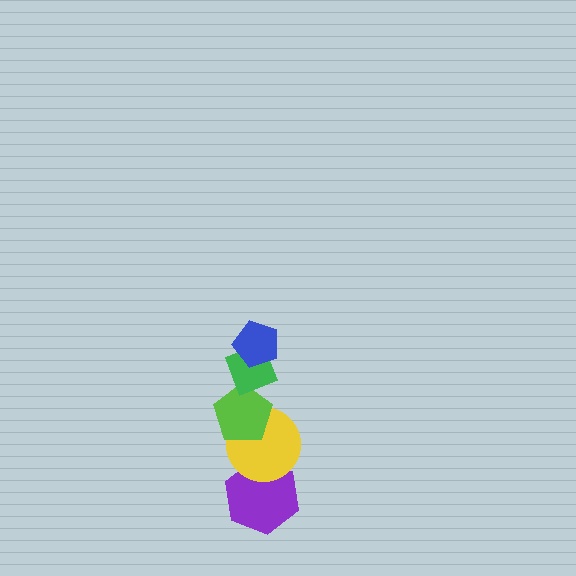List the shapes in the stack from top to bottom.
From top to bottom: the blue pentagon, the green diamond, the lime pentagon, the yellow circle, the purple hexagon.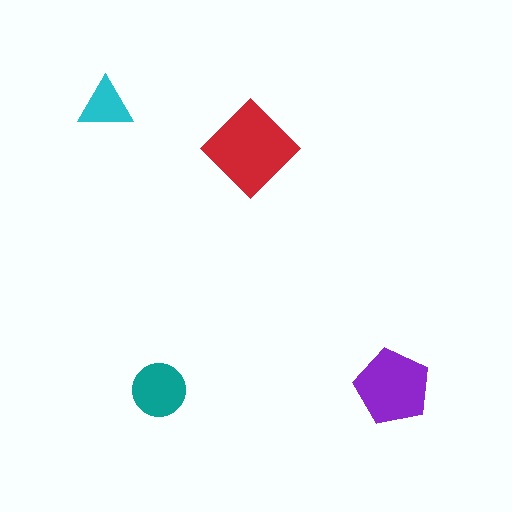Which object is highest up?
The cyan triangle is topmost.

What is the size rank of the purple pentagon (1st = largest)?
2nd.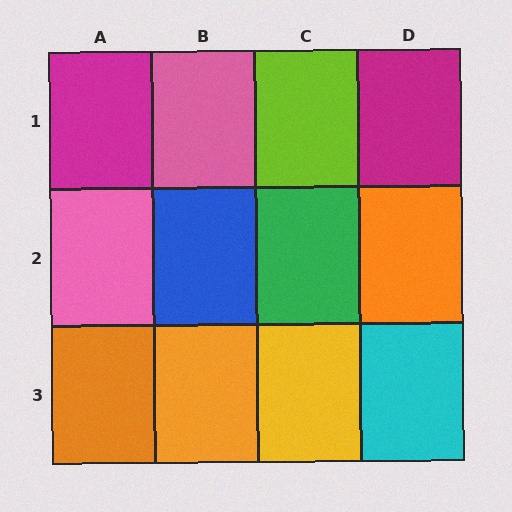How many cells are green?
1 cell is green.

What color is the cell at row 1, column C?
Lime.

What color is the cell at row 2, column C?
Green.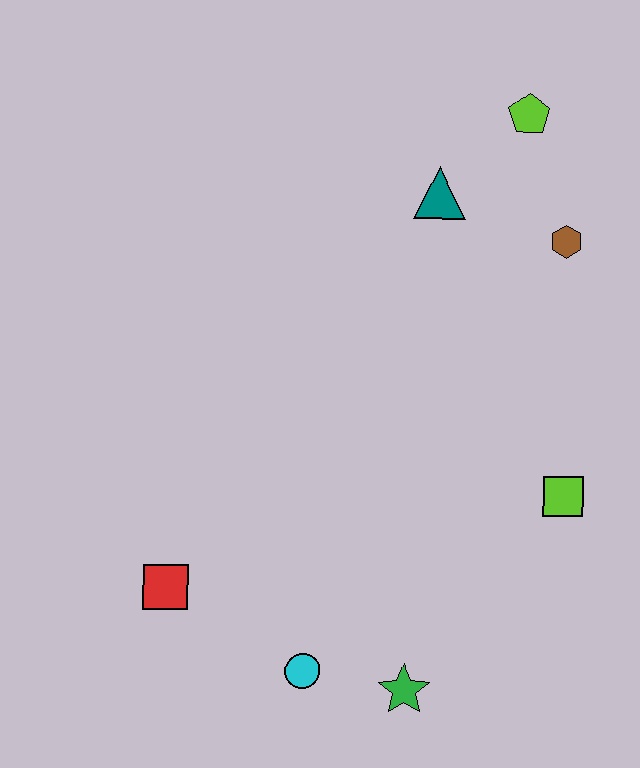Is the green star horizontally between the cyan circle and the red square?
No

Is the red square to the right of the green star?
No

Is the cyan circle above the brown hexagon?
No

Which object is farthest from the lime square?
The red square is farthest from the lime square.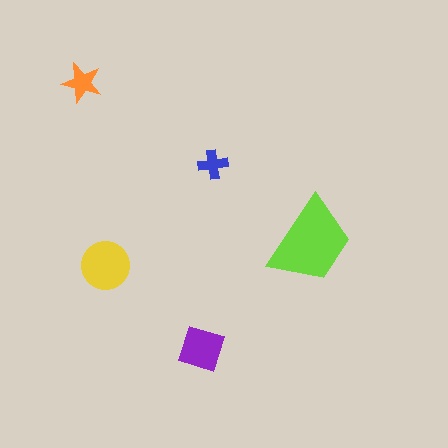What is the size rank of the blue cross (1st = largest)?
5th.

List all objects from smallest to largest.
The blue cross, the orange star, the purple square, the yellow circle, the lime trapezoid.